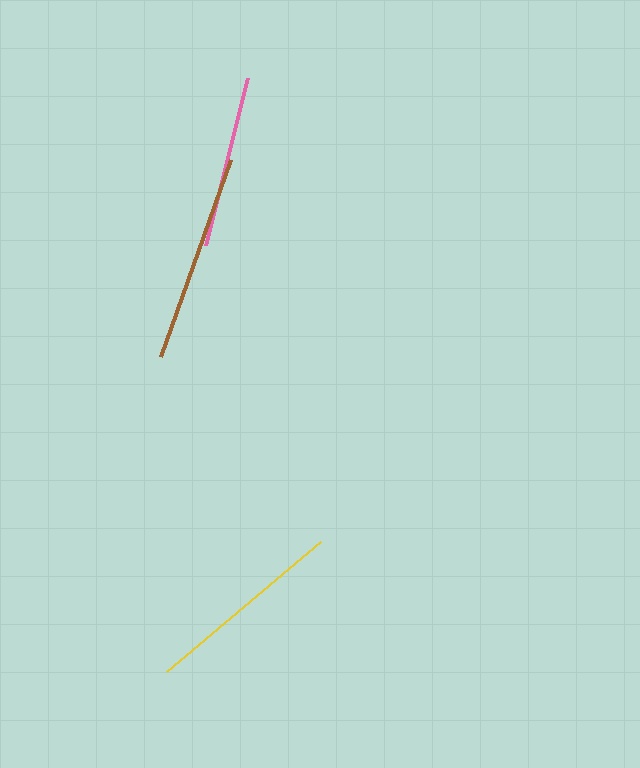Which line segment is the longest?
The brown line is the longest at approximately 209 pixels.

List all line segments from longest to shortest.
From longest to shortest: brown, yellow, pink.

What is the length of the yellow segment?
The yellow segment is approximately 201 pixels long.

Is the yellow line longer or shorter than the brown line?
The brown line is longer than the yellow line.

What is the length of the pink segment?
The pink segment is approximately 172 pixels long.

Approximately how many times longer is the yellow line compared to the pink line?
The yellow line is approximately 1.2 times the length of the pink line.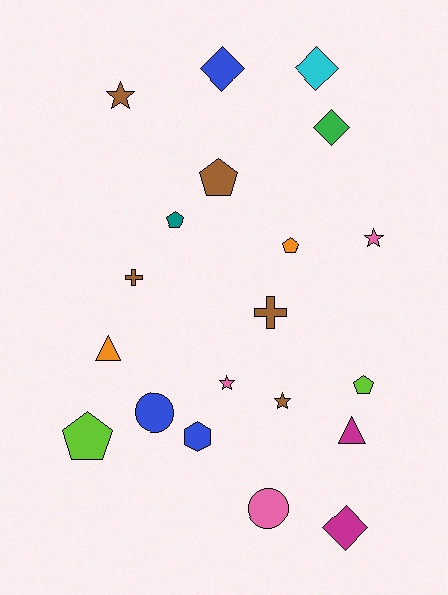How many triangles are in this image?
There are 2 triangles.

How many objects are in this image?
There are 20 objects.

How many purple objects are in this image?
There are no purple objects.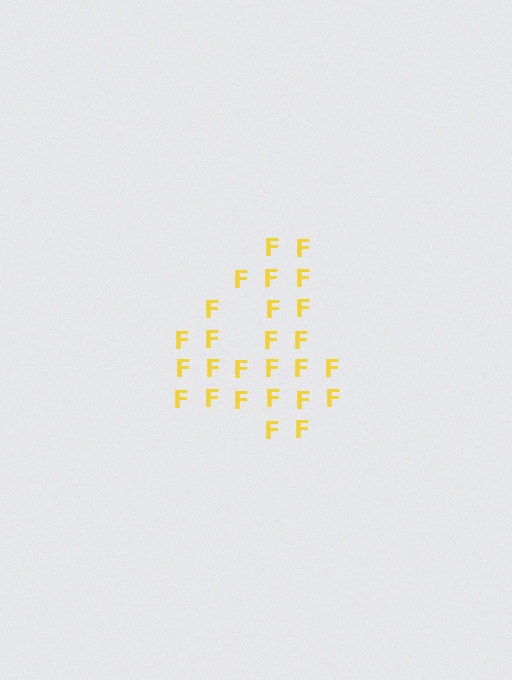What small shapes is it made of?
It is made of small letter F's.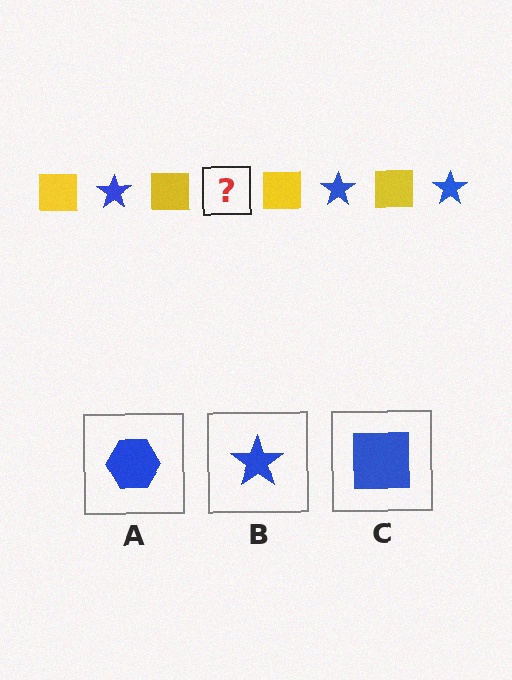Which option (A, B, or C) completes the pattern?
B.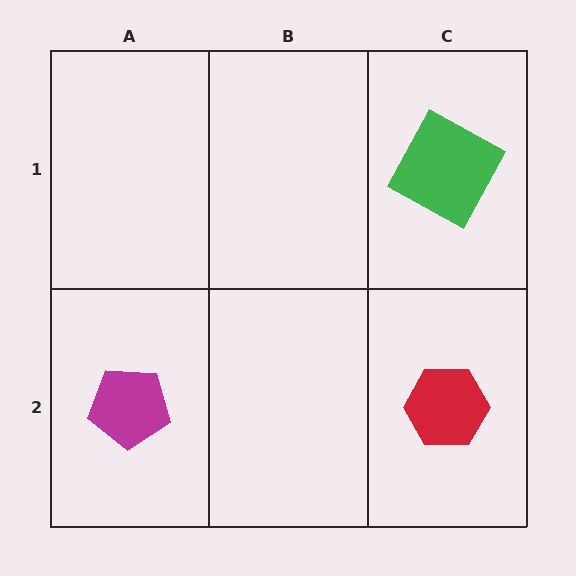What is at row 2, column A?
A magenta pentagon.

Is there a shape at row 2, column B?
No, that cell is empty.